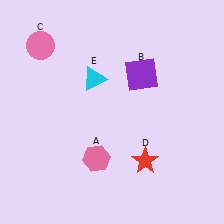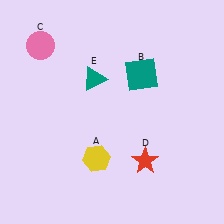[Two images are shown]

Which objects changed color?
A changed from pink to yellow. B changed from purple to teal. E changed from cyan to teal.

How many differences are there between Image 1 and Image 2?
There are 3 differences between the two images.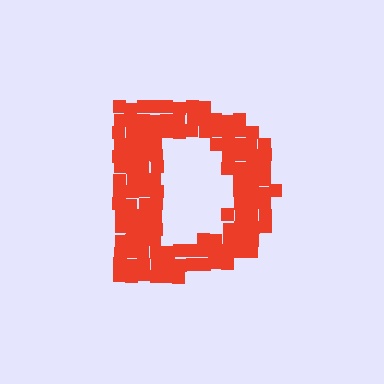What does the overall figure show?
The overall figure shows the letter D.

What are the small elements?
The small elements are squares.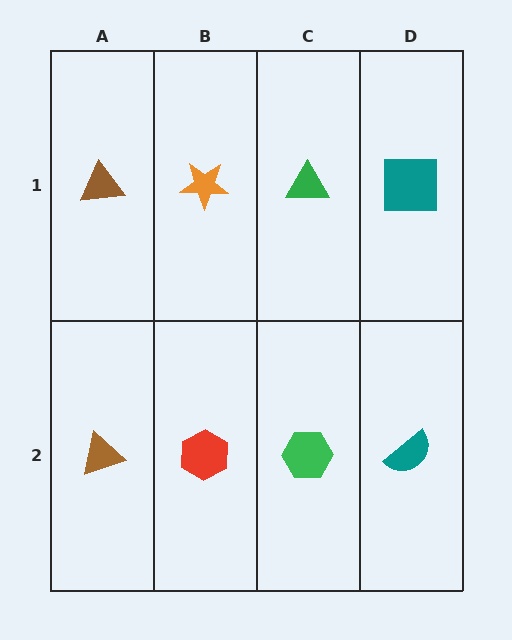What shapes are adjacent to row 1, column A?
A brown triangle (row 2, column A), an orange star (row 1, column B).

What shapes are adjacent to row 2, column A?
A brown triangle (row 1, column A), a red hexagon (row 2, column B).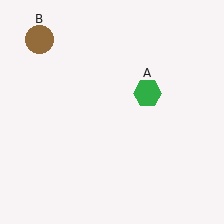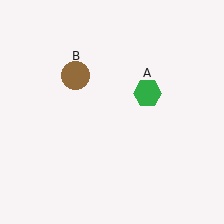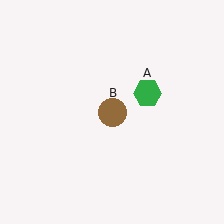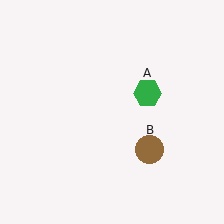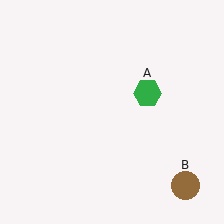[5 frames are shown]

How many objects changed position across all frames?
1 object changed position: brown circle (object B).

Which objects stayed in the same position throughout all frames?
Green hexagon (object A) remained stationary.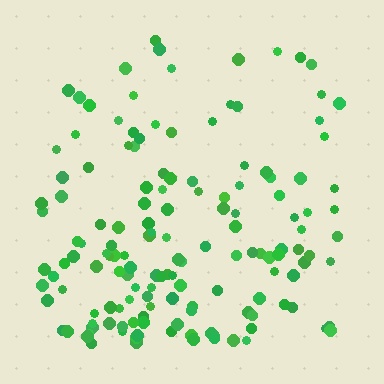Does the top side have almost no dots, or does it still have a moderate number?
Still a moderate number, just noticeably fewer than the bottom.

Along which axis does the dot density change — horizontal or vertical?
Vertical.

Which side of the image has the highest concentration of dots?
The bottom.